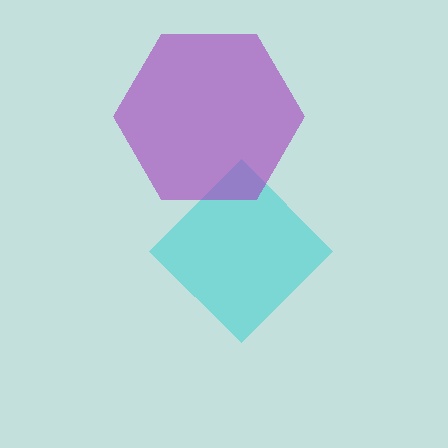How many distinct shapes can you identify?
There are 2 distinct shapes: a cyan diamond, a purple hexagon.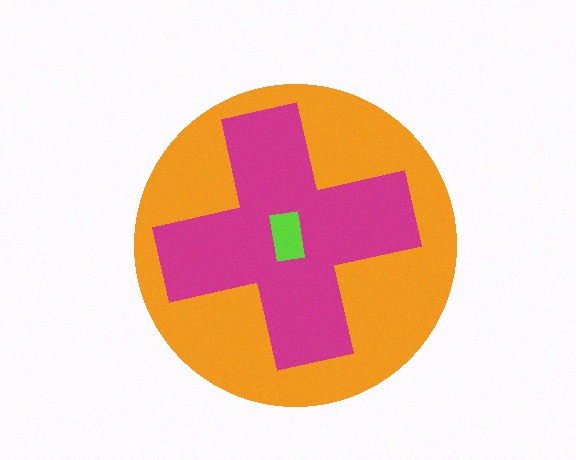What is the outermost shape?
The orange circle.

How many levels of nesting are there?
3.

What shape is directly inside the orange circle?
The magenta cross.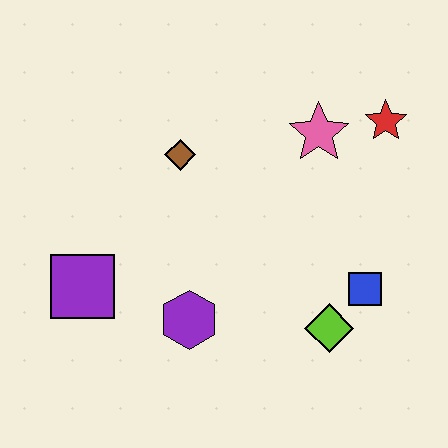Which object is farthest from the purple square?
The red star is farthest from the purple square.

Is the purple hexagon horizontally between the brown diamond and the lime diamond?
Yes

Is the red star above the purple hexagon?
Yes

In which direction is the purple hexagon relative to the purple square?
The purple hexagon is to the right of the purple square.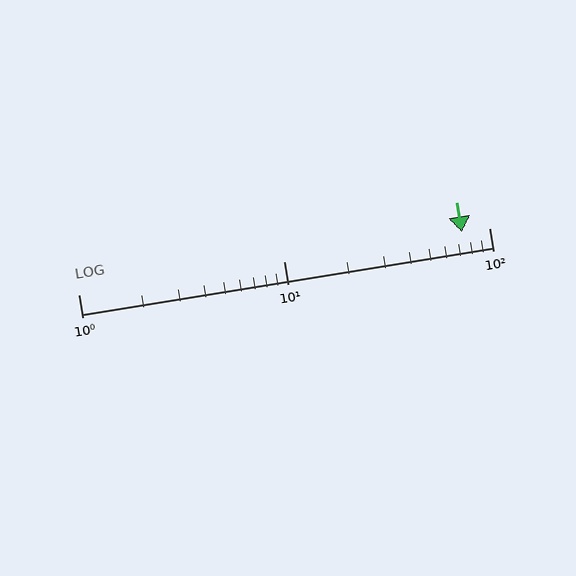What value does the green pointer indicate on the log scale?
The pointer indicates approximately 74.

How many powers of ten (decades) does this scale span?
The scale spans 2 decades, from 1 to 100.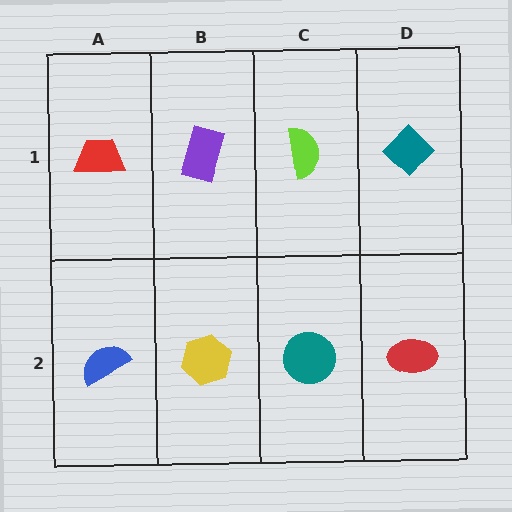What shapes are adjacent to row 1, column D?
A red ellipse (row 2, column D), a lime semicircle (row 1, column C).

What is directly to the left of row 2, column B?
A blue semicircle.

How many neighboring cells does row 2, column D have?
2.